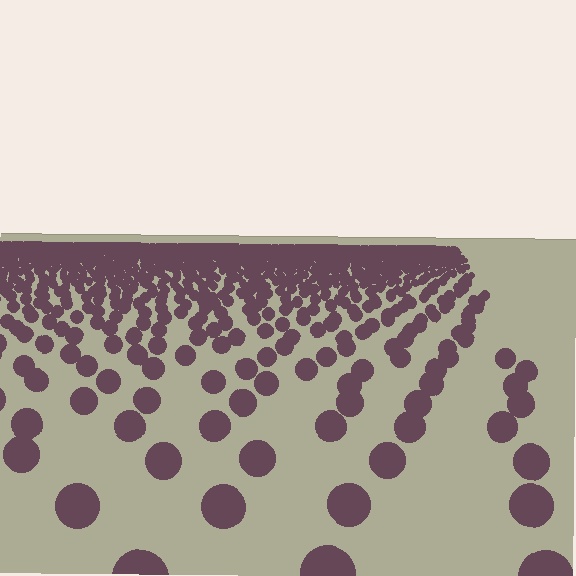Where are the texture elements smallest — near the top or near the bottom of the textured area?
Near the top.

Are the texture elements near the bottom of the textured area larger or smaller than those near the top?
Larger. Near the bottom, elements are closer to the viewer and appear at a bigger on-screen size.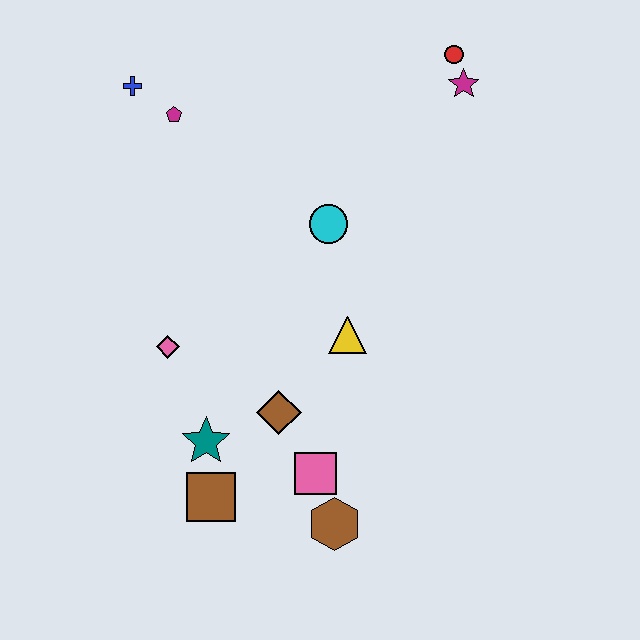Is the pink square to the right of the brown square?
Yes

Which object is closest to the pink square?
The brown hexagon is closest to the pink square.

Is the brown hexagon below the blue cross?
Yes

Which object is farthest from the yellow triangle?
The blue cross is farthest from the yellow triangle.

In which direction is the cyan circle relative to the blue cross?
The cyan circle is to the right of the blue cross.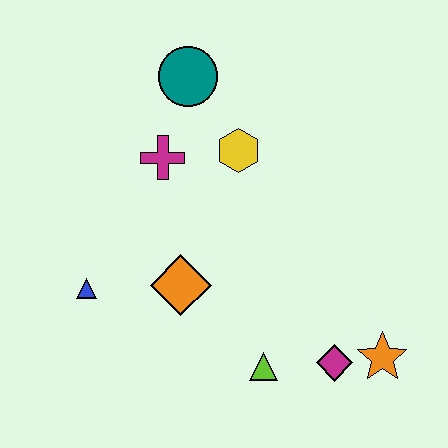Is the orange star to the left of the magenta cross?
No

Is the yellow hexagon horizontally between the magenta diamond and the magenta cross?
Yes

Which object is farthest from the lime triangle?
The teal circle is farthest from the lime triangle.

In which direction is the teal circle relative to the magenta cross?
The teal circle is above the magenta cross.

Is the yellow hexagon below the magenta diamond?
No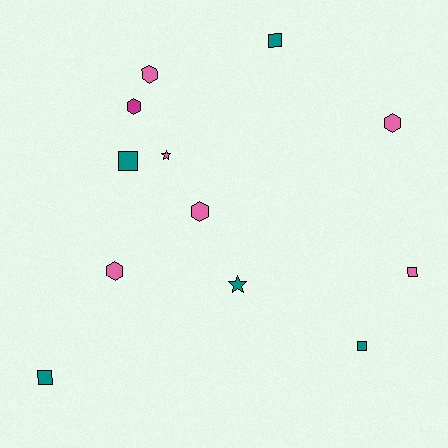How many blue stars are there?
There are no blue stars.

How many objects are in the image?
There are 12 objects.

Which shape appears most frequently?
Square, with 5 objects.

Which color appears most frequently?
Pink, with 6 objects.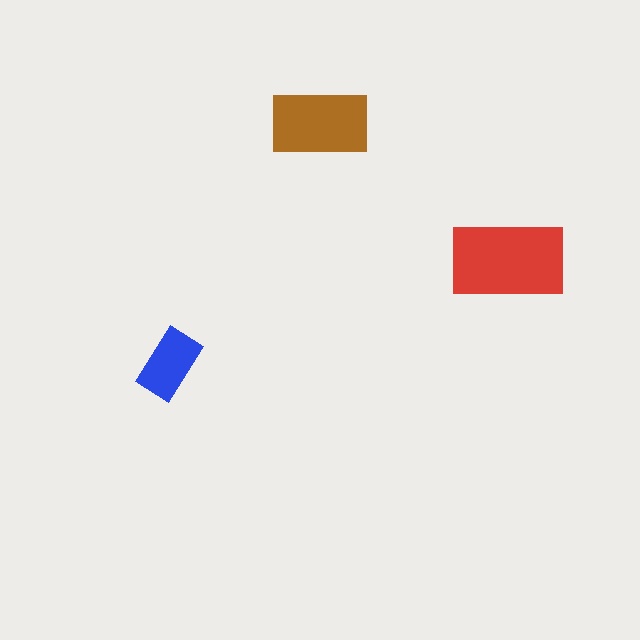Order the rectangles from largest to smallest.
the red one, the brown one, the blue one.